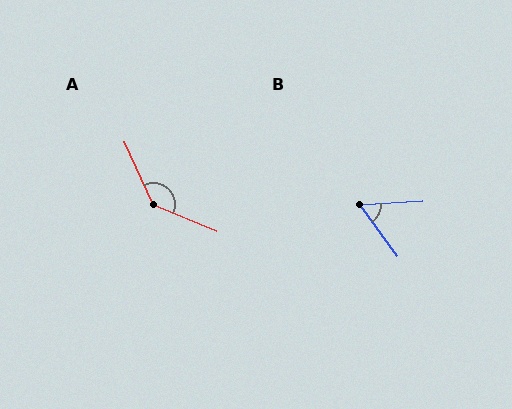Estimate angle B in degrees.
Approximately 57 degrees.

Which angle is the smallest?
B, at approximately 57 degrees.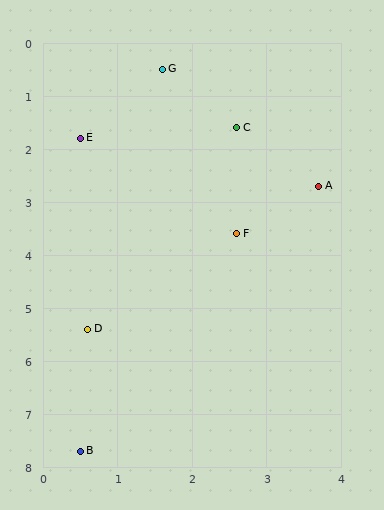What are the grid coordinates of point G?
Point G is at approximately (1.6, 0.5).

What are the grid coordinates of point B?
Point B is at approximately (0.5, 7.7).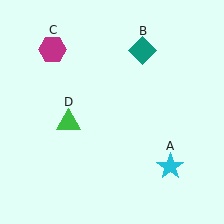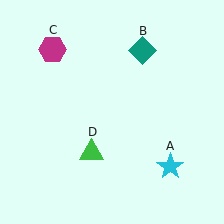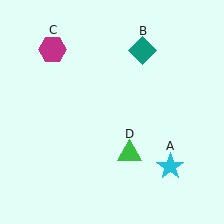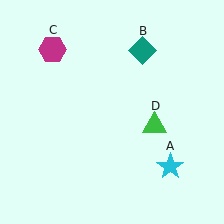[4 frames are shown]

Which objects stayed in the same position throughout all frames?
Cyan star (object A) and teal diamond (object B) and magenta hexagon (object C) remained stationary.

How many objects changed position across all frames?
1 object changed position: green triangle (object D).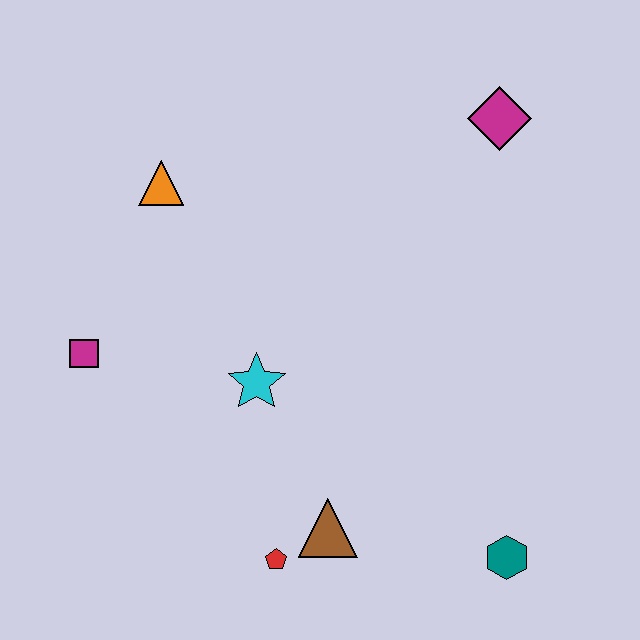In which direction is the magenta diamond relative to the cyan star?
The magenta diamond is above the cyan star.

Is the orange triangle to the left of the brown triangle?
Yes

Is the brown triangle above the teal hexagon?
Yes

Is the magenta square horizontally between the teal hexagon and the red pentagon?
No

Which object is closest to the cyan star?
The brown triangle is closest to the cyan star.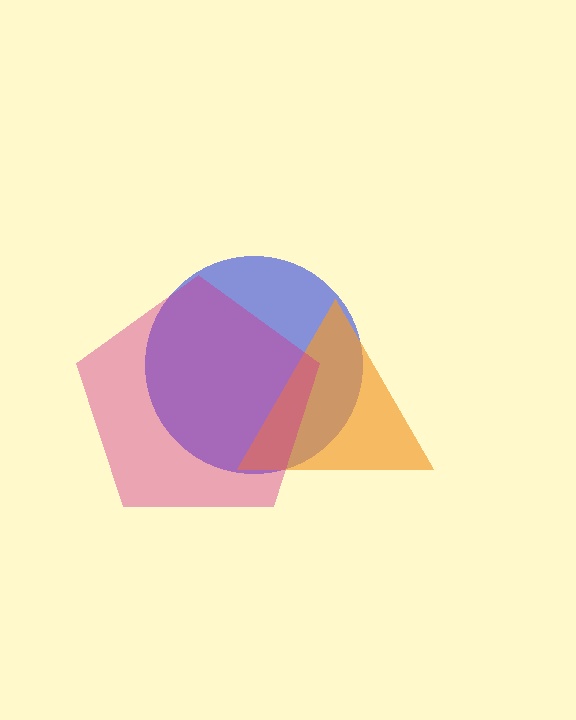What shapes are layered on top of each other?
The layered shapes are: a blue circle, an orange triangle, a magenta pentagon.